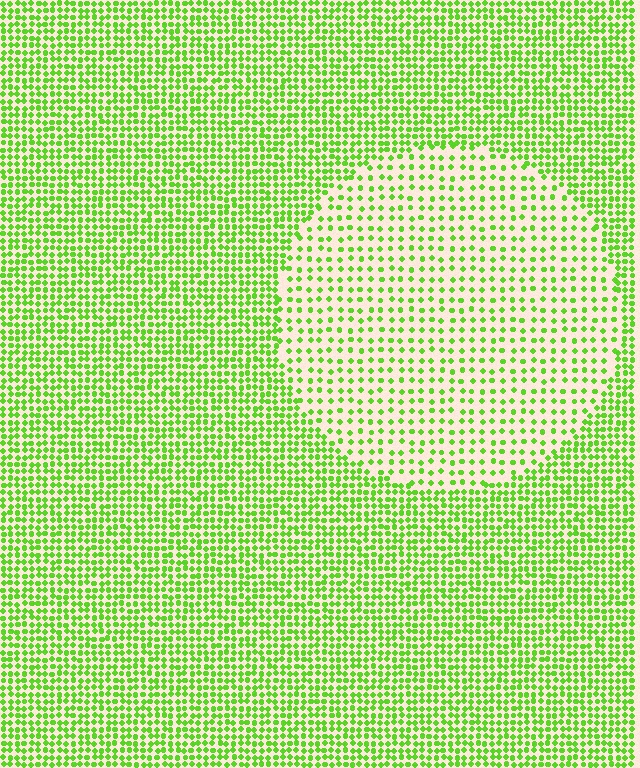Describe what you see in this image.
The image contains small lime elements arranged at two different densities. A circle-shaped region is visible where the elements are less densely packed than the surrounding area.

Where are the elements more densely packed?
The elements are more densely packed outside the circle boundary.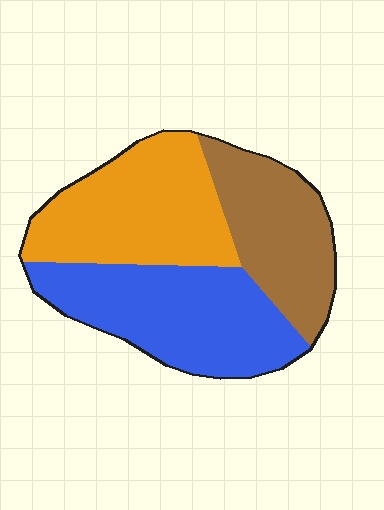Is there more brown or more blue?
Blue.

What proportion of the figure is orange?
Orange covers about 35% of the figure.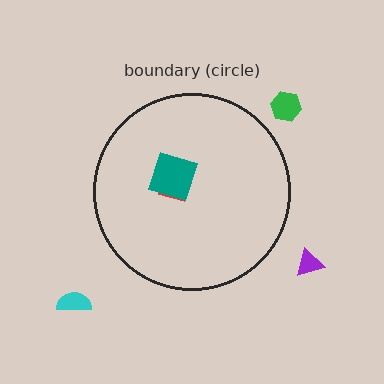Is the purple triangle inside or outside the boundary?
Outside.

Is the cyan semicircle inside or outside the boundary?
Outside.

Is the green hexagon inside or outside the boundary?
Outside.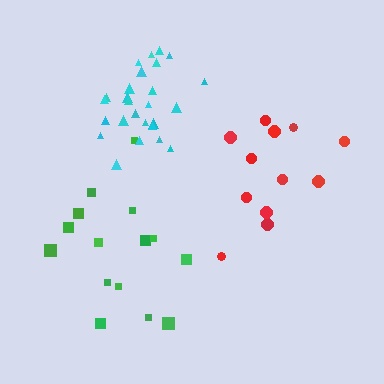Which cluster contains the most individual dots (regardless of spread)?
Cyan (26).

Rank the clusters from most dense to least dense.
cyan, green, red.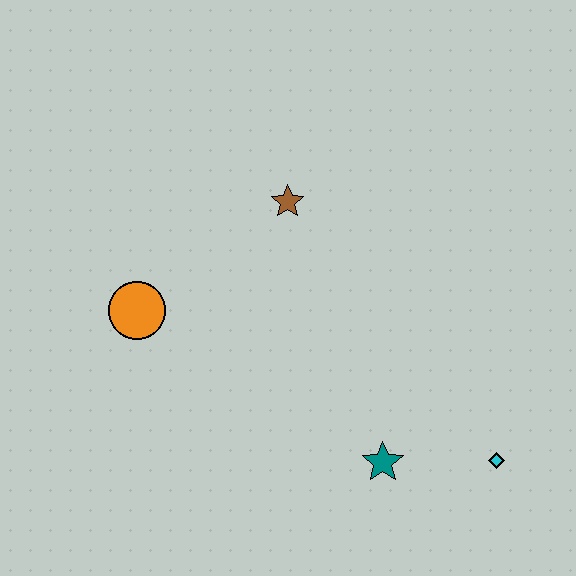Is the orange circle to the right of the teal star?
No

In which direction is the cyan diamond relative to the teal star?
The cyan diamond is to the right of the teal star.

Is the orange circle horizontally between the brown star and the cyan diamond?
No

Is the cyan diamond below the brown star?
Yes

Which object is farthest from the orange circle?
The cyan diamond is farthest from the orange circle.